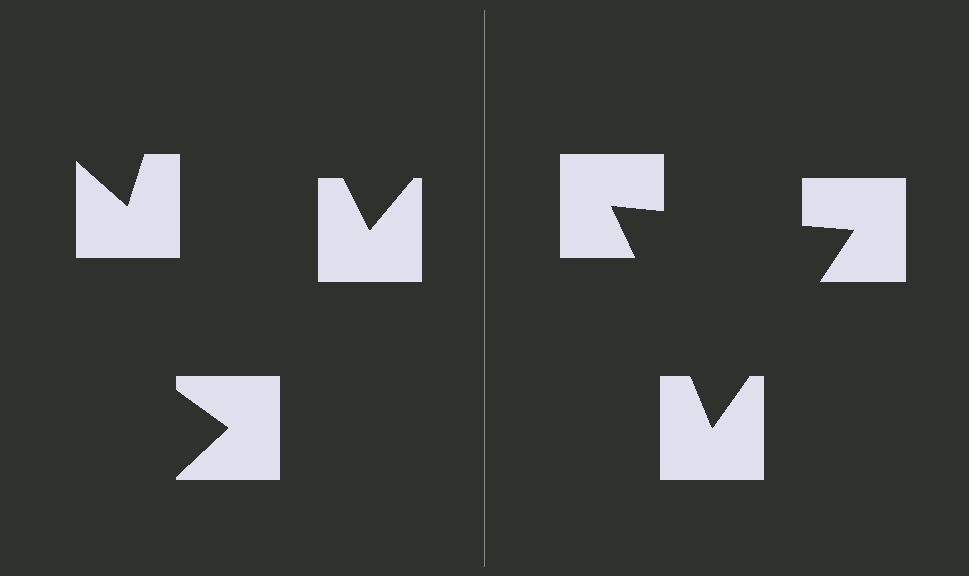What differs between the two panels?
The notched squares are positioned identically on both sides; only the wedge orientations differ. On the right they align to a triangle; on the left they are misaligned.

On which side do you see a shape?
An illusory triangle appears on the right side. On the left side the wedge cuts are rotated, so no coherent shape forms.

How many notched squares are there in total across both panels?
6 — 3 on each side.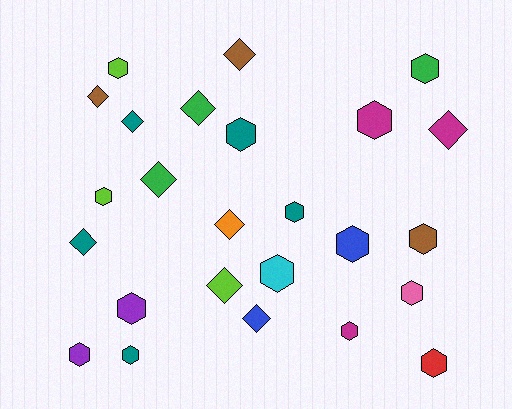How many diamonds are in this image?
There are 10 diamonds.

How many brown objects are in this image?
There are 3 brown objects.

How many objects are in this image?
There are 25 objects.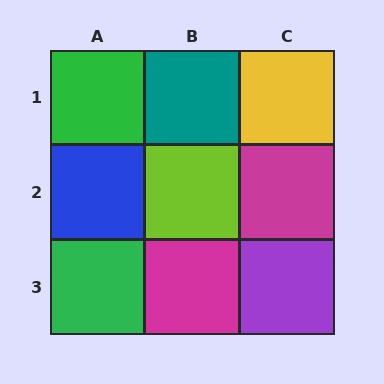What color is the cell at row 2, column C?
Magenta.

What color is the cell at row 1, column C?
Yellow.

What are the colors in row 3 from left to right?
Green, magenta, purple.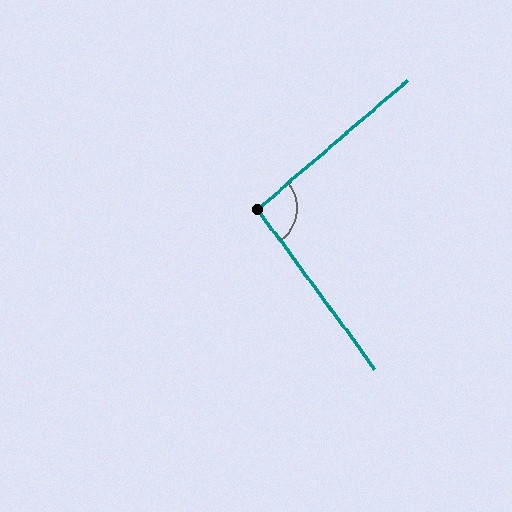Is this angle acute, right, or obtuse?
It is approximately a right angle.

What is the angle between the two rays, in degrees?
Approximately 94 degrees.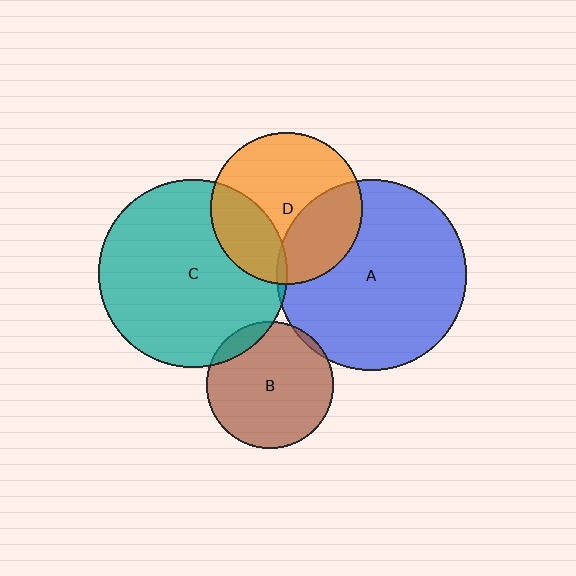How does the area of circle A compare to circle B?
Approximately 2.3 times.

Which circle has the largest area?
Circle A (blue).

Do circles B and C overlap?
Yes.